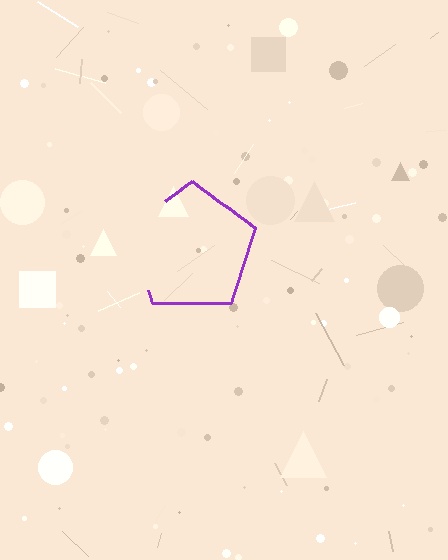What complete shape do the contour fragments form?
The contour fragments form a pentagon.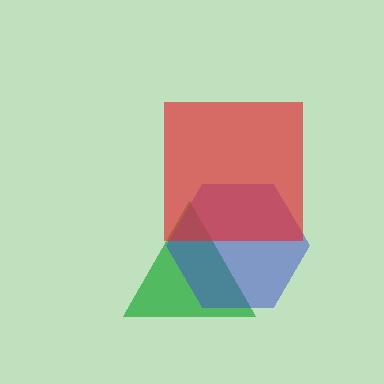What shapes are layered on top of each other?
The layered shapes are: a green triangle, a blue hexagon, a red square.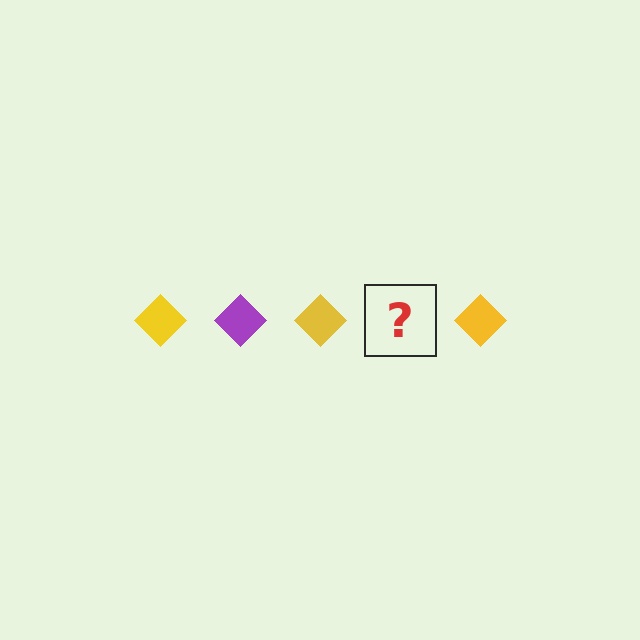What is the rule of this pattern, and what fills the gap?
The rule is that the pattern cycles through yellow, purple diamonds. The gap should be filled with a purple diamond.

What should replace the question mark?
The question mark should be replaced with a purple diamond.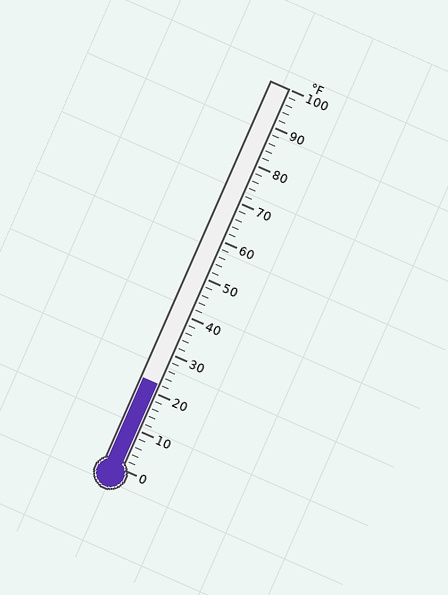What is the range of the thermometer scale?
The thermometer scale ranges from 0°F to 100°F.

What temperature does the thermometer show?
The thermometer shows approximately 22°F.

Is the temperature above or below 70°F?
The temperature is below 70°F.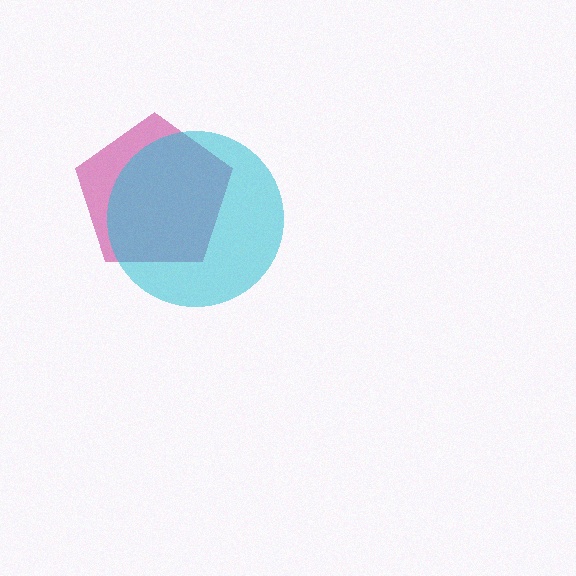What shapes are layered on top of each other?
The layered shapes are: a magenta pentagon, a cyan circle.